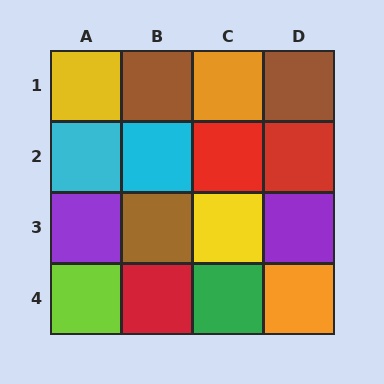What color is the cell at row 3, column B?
Brown.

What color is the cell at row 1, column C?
Orange.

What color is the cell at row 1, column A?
Yellow.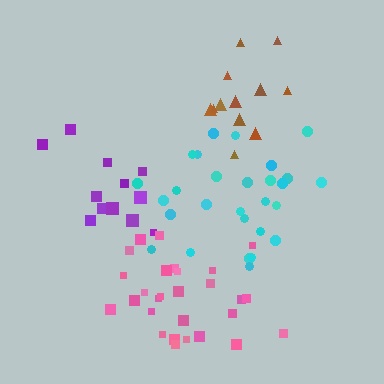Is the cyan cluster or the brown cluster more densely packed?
Brown.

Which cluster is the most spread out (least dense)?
Cyan.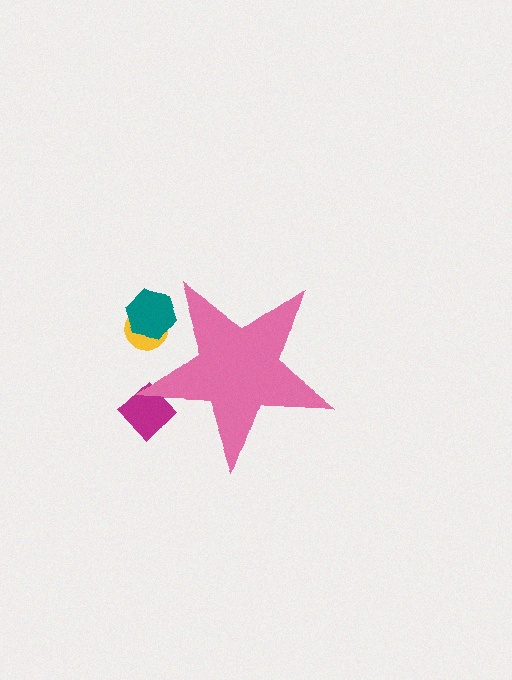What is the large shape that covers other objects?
A pink star.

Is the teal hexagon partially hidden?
Yes, the teal hexagon is partially hidden behind the pink star.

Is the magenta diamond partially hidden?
Yes, the magenta diamond is partially hidden behind the pink star.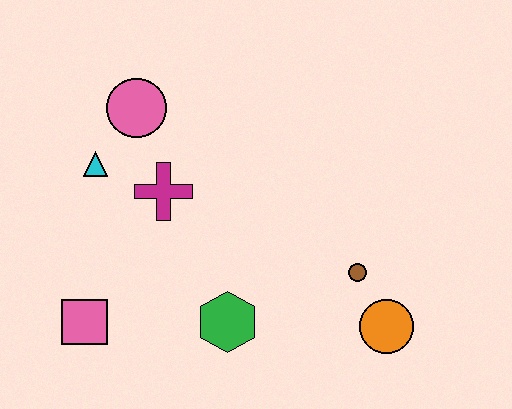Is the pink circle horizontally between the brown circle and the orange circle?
No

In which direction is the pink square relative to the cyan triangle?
The pink square is below the cyan triangle.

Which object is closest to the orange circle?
The brown circle is closest to the orange circle.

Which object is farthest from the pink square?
The orange circle is farthest from the pink square.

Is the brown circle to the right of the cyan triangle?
Yes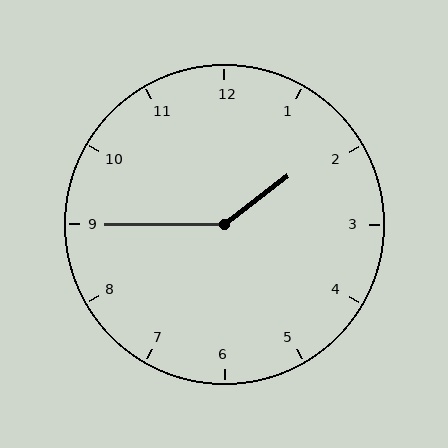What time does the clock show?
1:45.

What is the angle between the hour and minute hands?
Approximately 142 degrees.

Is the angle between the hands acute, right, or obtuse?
It is obtuse.